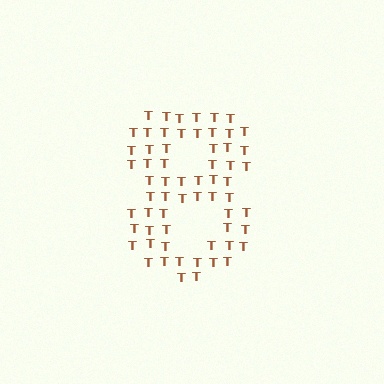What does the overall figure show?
The overall figure shows the digit 8.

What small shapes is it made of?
It is made of small letter T's.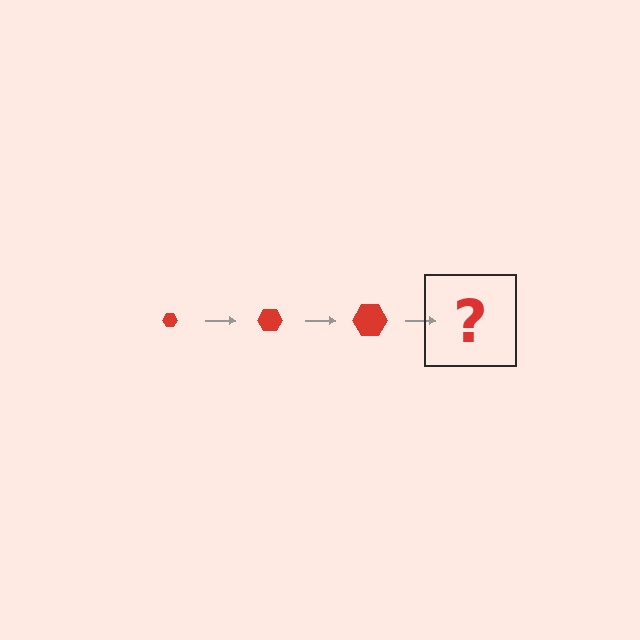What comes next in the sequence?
The next element should be a red hexagon, larger than the previous one.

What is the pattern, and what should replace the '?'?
The pattern is that the hexagon gets progressively larger each step. The '?' should be a red hexagon, larger than the previous one.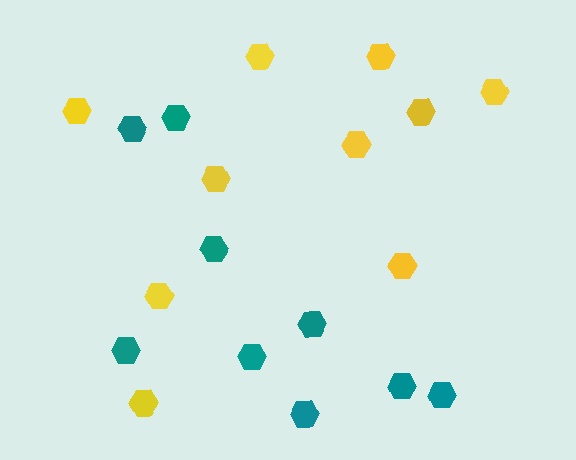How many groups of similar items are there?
There are 2 groups: one group of yellow hexagons (10) and one group of teal hexagons (9).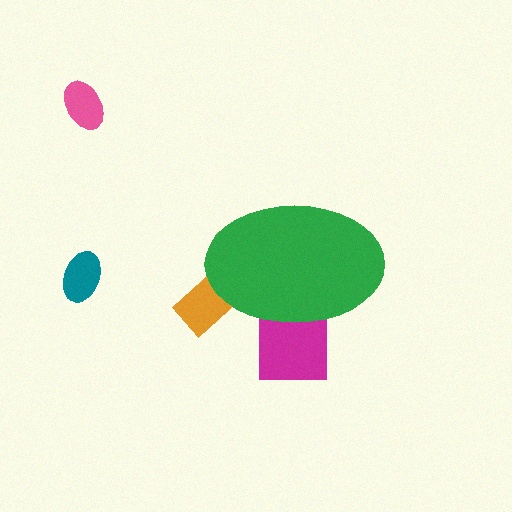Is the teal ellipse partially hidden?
No, the teal ellipse is fully visible.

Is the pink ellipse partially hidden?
No, the pink ellipse is fully visible.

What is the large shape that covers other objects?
A green ellipse.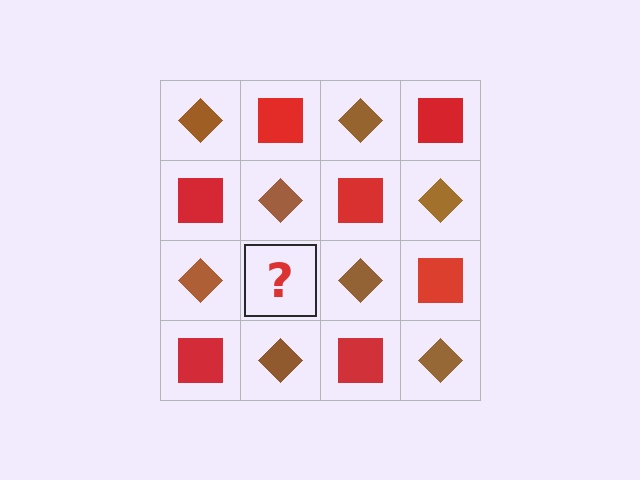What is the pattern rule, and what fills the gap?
The rule is that it alternates brown diamond and red square in a checkerboard pattern. The gap should be filled with a red square.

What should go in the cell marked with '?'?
The missing cell should contain a red square.